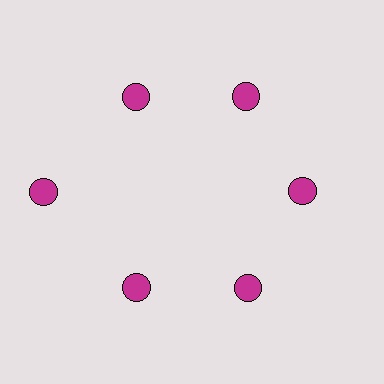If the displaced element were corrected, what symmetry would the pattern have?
It would have 6-fold rotational symmetry — the pattern would map onto itself every 60 degrees.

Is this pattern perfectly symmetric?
No. The 6 magenta circles are arranged in a ring, but one element near the 9 o'clock position is pushed outward from the center, breaking the 6-fold rotational symmetry.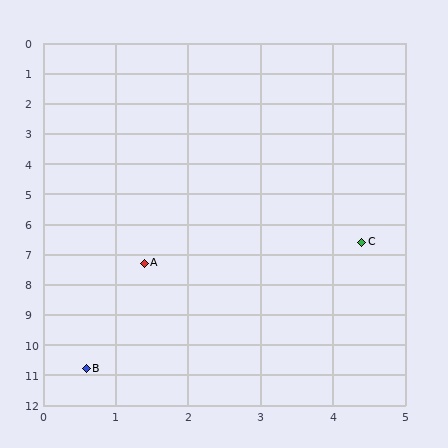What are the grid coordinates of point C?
Point C is at approximately (4.4, 6.6).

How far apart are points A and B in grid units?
Points A and B are about 3.6 grid units apart.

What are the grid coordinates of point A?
Point A is at approximately (1.4, 7.3).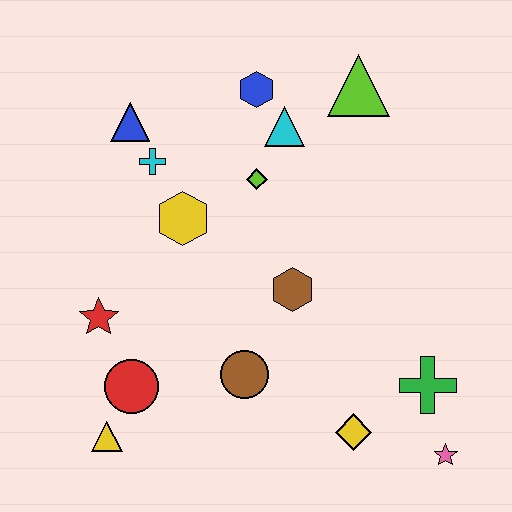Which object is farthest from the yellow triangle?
The lime triangle is farthest from the yellow triangle.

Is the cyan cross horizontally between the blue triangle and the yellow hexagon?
Yes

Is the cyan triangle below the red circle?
No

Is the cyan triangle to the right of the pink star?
No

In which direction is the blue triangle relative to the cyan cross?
The blue triangle is above the cyan cross.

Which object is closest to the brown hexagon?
The brown circle is closest to the brown hexagon.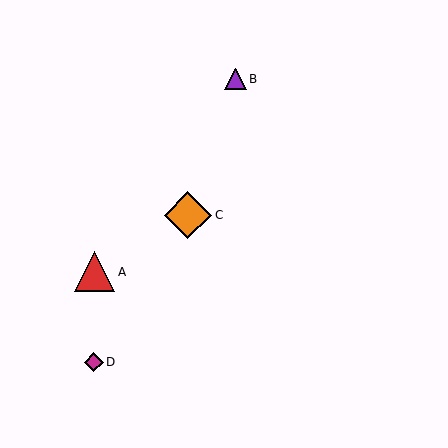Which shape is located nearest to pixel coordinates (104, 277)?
The red triangle (labeled A) at (95, 272) is nearest to that location.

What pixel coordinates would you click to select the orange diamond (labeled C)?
Click at (188, 215) to select the orange diamond C.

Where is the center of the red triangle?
The center of the red triangle is at (95, 272).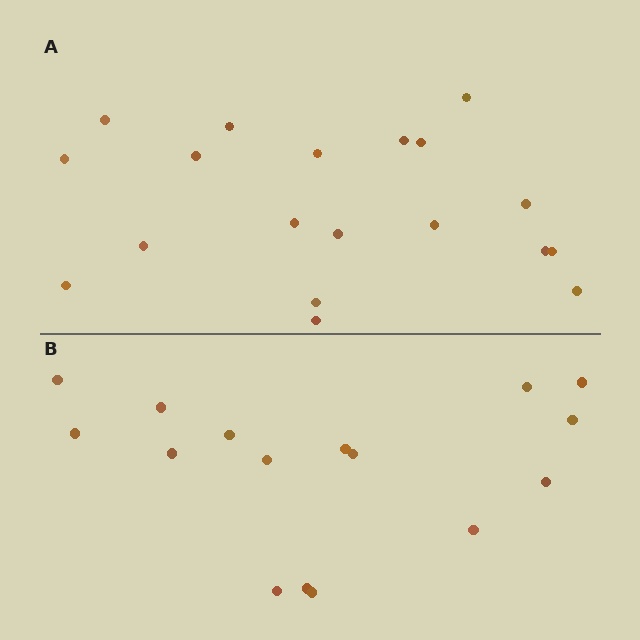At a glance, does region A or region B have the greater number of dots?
Region A (the top region) has more dots.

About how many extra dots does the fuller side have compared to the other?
Region A has just a few more — roughly 2 or 3 more dots than region B.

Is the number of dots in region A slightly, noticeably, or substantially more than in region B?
Region A has only slightly more — the two regions are fairly close. The ratio is roughly 1.2 to 1.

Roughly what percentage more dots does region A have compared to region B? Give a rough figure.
About 20% more.